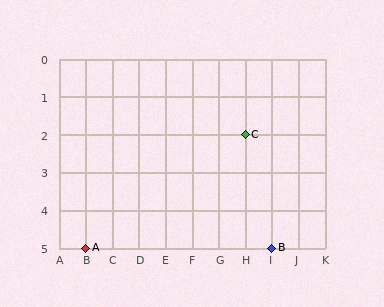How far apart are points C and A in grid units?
Points C and A are 6 columns and 3 rows apart (about 6.7 grid units diagonally).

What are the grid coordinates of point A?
Point A is at grid coordinates (B, 5).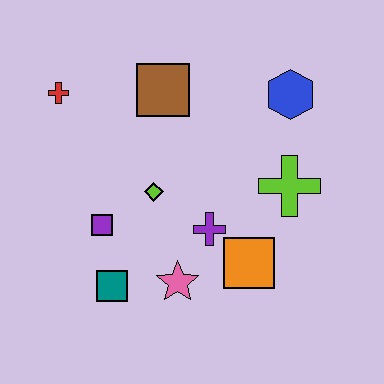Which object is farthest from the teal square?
The blue hexagon is farthest from the teal square.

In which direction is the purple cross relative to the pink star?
The purple cross is above the pink star.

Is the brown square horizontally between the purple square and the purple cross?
Yes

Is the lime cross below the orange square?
No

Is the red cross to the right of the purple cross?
No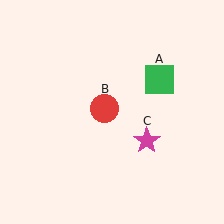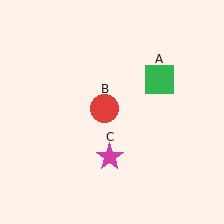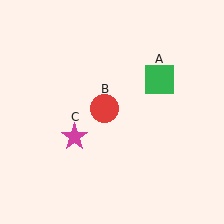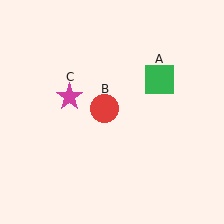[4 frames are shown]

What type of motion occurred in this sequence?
The magenta star (object C) rotated clockwise around the center of the scene.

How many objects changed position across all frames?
1 object changed position: magenta star (object C).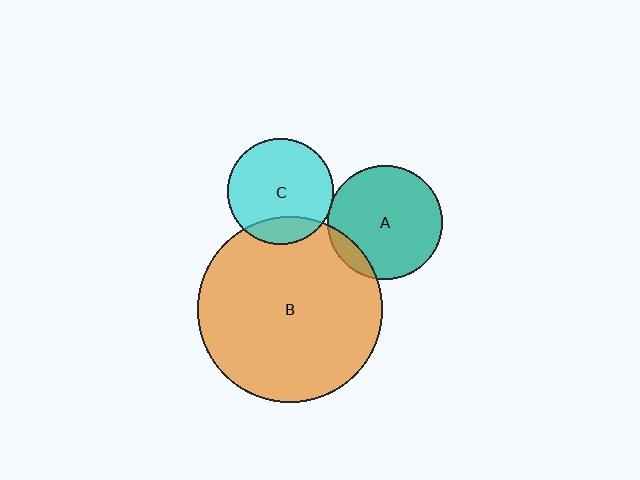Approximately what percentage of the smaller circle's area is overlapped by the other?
Approximately 5%.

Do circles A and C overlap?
Yes.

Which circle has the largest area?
Circle B (orange).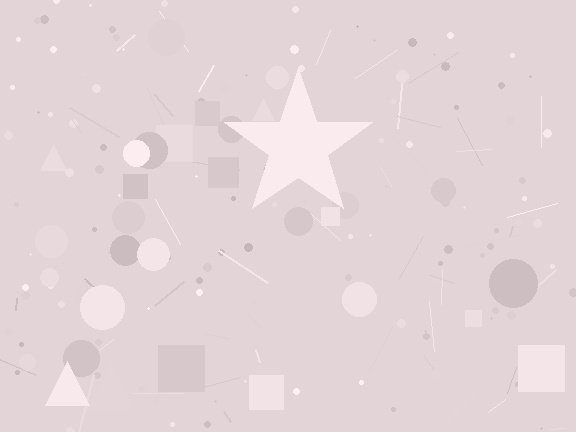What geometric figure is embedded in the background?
A star is embedded in the background.